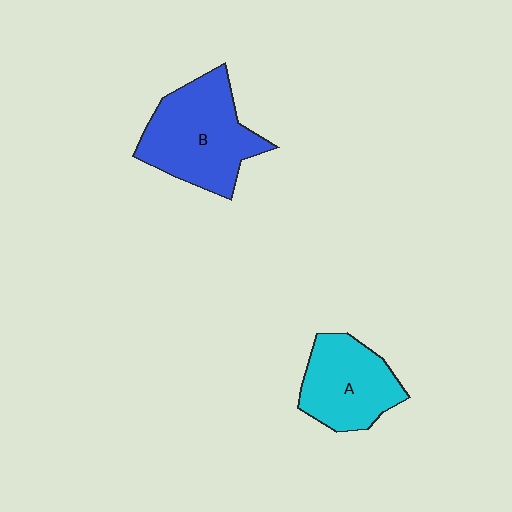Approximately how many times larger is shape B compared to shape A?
Approximately 1.3 times.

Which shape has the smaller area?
Shape A (cyan).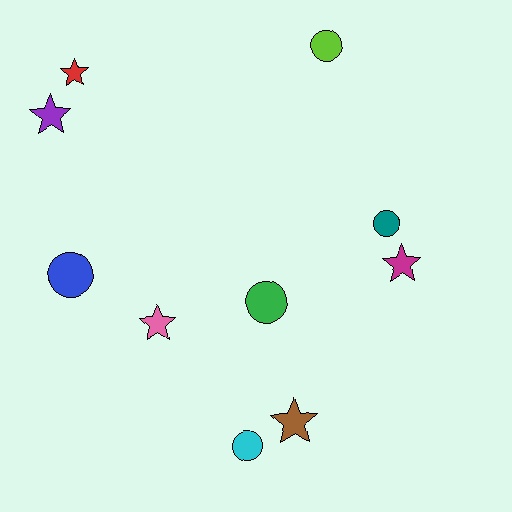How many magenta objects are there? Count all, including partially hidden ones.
There is 1 magenta object.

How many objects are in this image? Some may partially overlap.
There are 10 objects.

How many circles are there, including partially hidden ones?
There are 5 circles.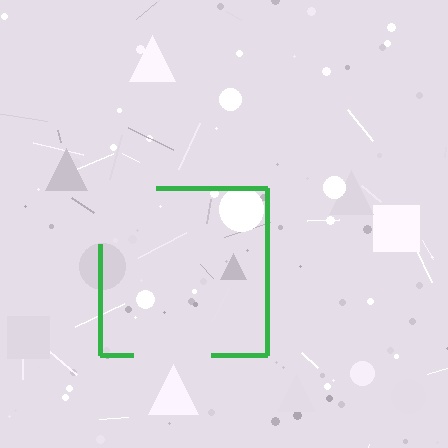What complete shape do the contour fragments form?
The contour fragments form a square.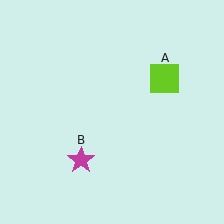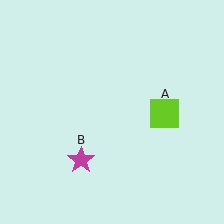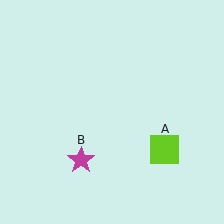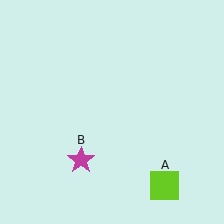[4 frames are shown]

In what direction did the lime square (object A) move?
The lime square (object A) moved down.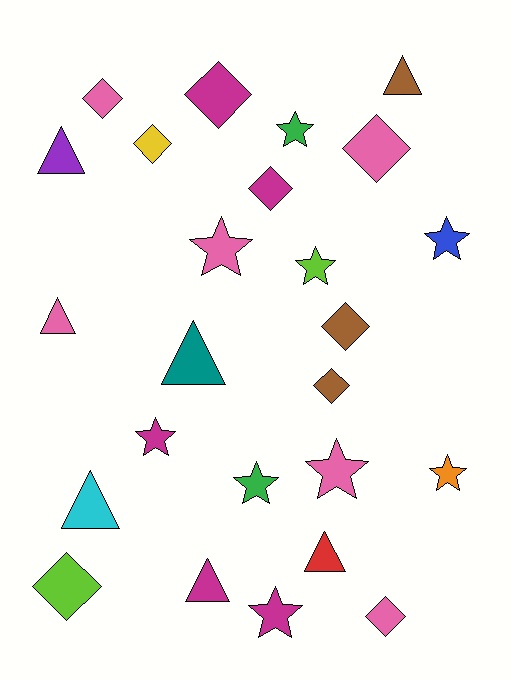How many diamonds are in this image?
There are 9 diamonds.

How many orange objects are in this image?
There is 1 orange object.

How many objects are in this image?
There are 25 objects.